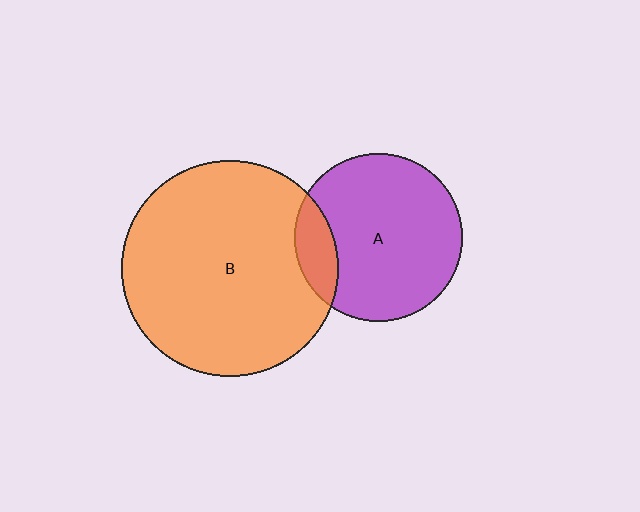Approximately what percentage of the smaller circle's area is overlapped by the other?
Approximately 15%.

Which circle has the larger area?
Circle B (orange).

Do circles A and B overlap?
Yes.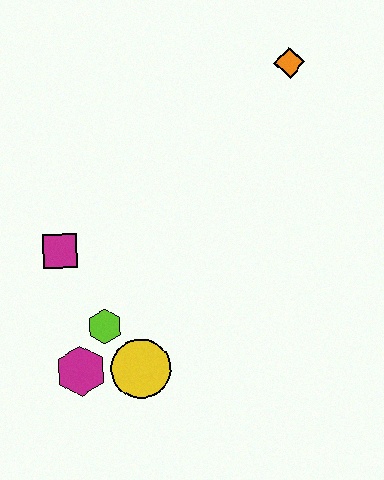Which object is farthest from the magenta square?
The orange diamond is farthest from the magenta square.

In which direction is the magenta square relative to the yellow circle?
The magenta square is above the yellow circle.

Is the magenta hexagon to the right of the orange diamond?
No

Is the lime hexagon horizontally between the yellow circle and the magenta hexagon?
Yes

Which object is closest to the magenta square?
The lime hexagon is closest to the magenta square.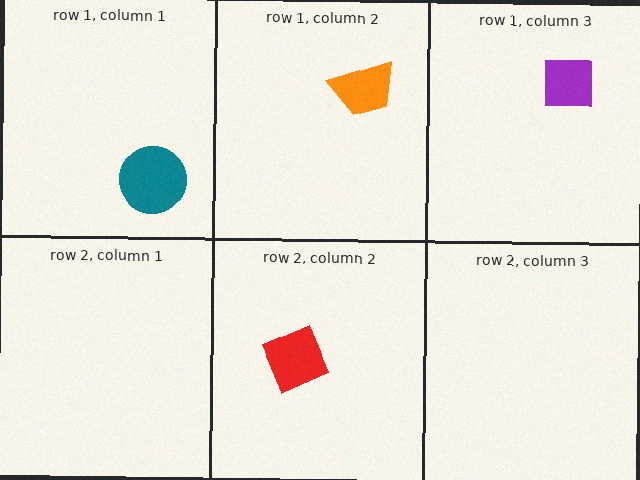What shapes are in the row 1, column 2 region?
The orange trapezoid.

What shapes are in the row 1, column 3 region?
The purple square.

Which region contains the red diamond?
The row 2, column 2 region.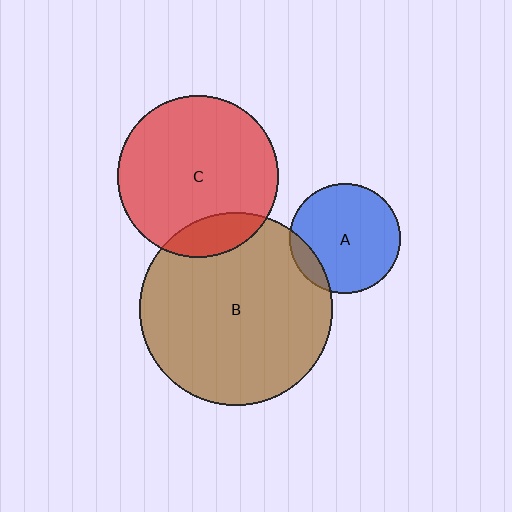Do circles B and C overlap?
Yes.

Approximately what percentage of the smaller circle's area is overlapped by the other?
Approximately 15%.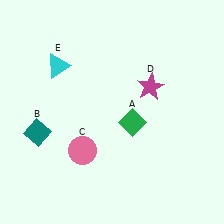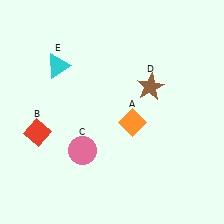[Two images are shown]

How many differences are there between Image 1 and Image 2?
There are 3 differences between the two images.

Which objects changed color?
A changed from green to orange. B changed from teal to red. D changed from magenta to brown.